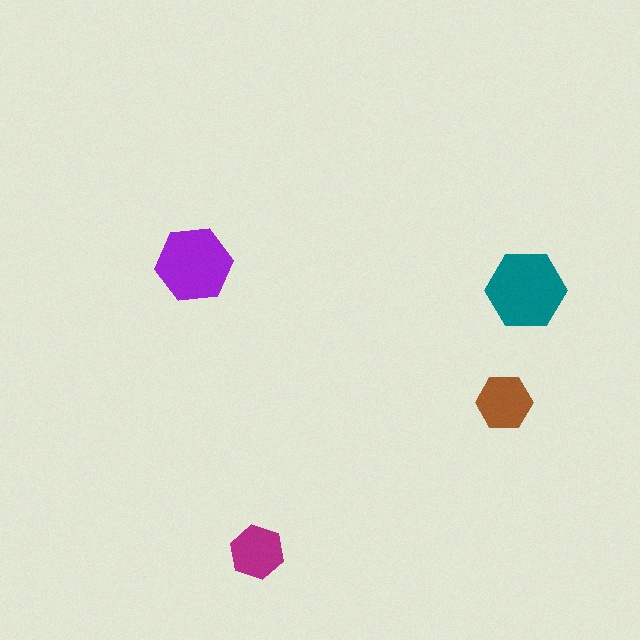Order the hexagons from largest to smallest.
the teal one, the purple one, the brown one, the magenta one.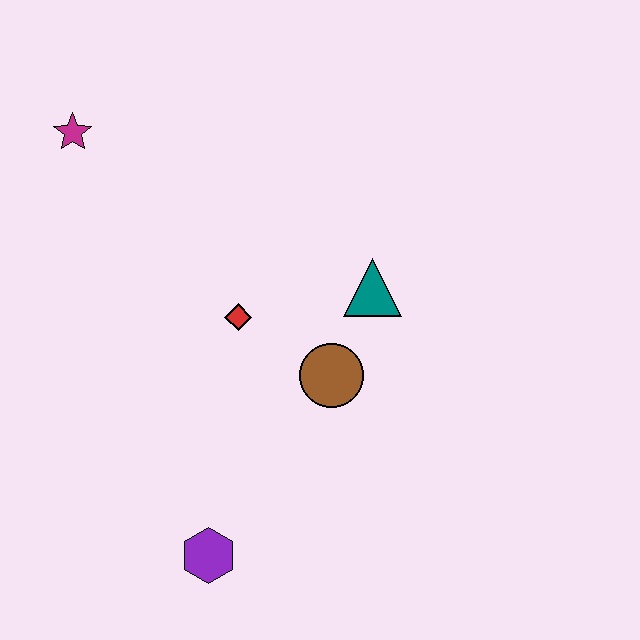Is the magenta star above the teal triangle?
Yes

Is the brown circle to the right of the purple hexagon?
Yes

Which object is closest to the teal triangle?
The brown circle is closest to the teal triangle.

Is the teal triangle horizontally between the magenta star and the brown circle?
No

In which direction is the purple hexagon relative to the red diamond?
The purple hexagon is below the red diamond.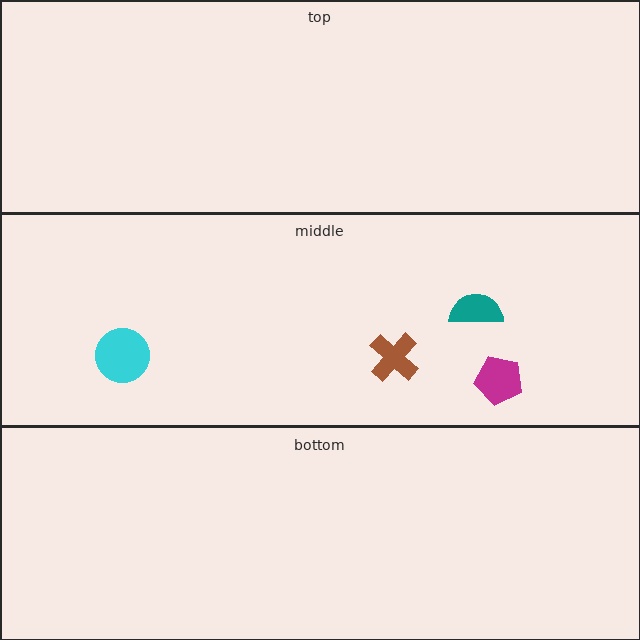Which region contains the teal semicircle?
The middle region.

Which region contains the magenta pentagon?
The middle region.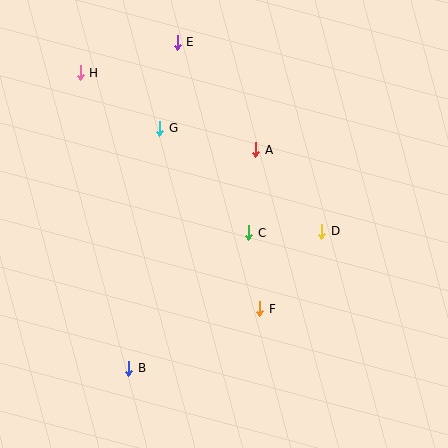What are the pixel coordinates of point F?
Point F is at (260, 309).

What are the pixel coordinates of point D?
Point D is at (322, 231).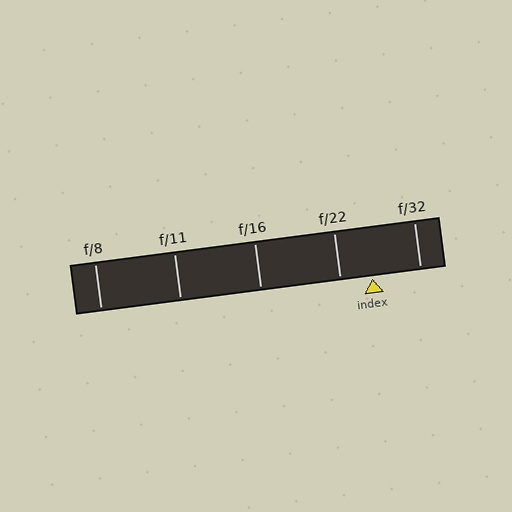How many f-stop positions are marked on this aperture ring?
There are 5 f-stop positions marked.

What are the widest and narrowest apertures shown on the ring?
The widest aperture shown is f/8 and the narrowest is f/32.